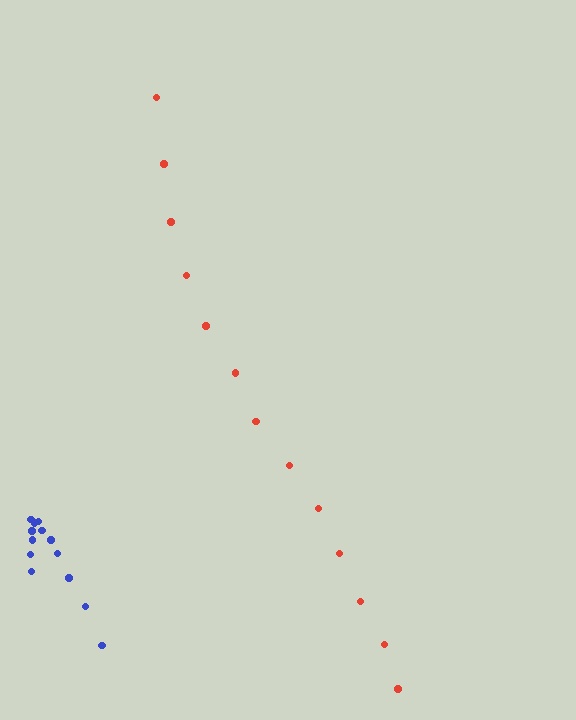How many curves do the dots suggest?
There are 2 distinct paths.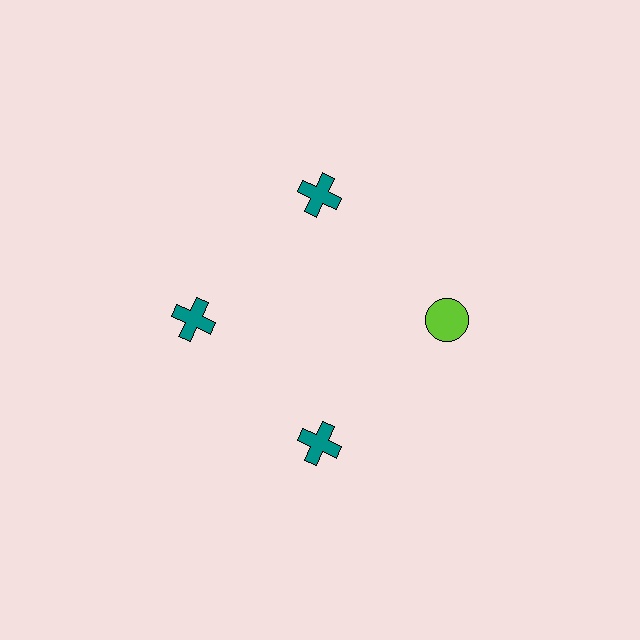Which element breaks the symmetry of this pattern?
The lime circle at roughly the 3 o'clock position breaks the symmetry. All other shapes are teal crosses.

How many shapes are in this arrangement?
There are 4 shapes arranged in a ring pattern.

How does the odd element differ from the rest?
It differs in both color (lime instead of teal) and shape (circle instead of cross).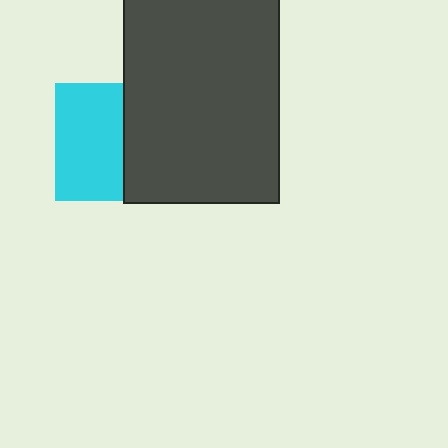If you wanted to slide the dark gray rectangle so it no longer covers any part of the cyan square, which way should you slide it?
Slide it right — that is the most direct way to separate the two shapes.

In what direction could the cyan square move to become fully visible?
The cyan square could move left. That would shift it out from behind the dark gray rectangle entirely.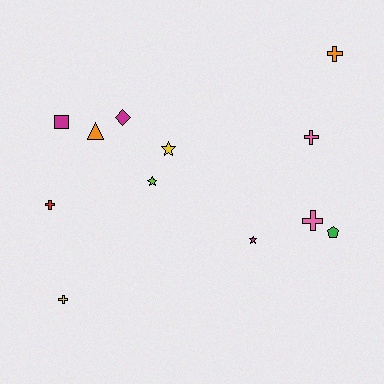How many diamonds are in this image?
There is 1 diamond.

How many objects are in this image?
There are 12 objects.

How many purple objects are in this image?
There are no purple objects.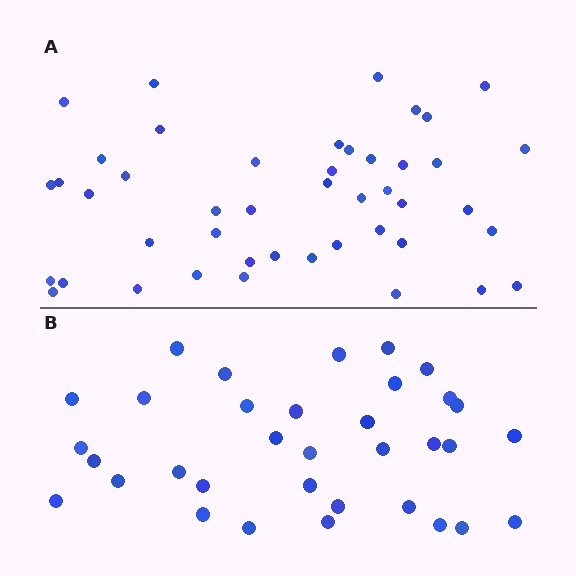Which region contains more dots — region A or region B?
Region A (the top region) has more dots.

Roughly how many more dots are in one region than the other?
Region A has roughly 12 or so more dots than region B.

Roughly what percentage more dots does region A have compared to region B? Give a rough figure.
About 30% more.